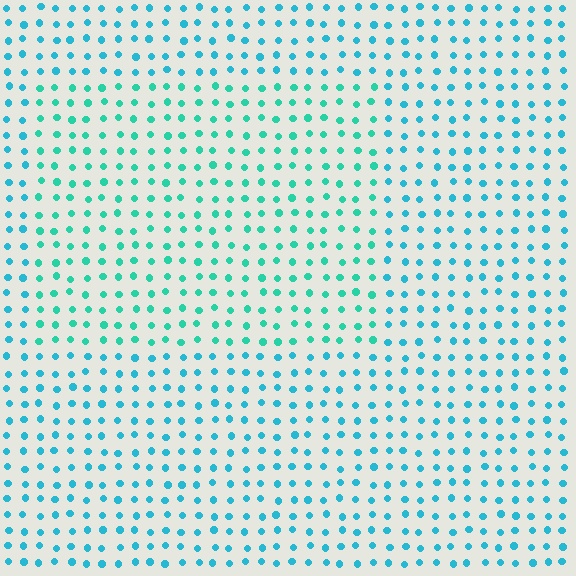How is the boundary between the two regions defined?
The boundary is defined purely by a slight shift in hue (about 25 degrees). Spacing, size, and orientation are identical on both sides.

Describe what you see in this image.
The image is filled with small cyan elements in a uniform arrangement. A rectangle-shaped region is visible where the elements are tinted to a slightly different hue, forming a subtle color boundary.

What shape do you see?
I see a rectangle.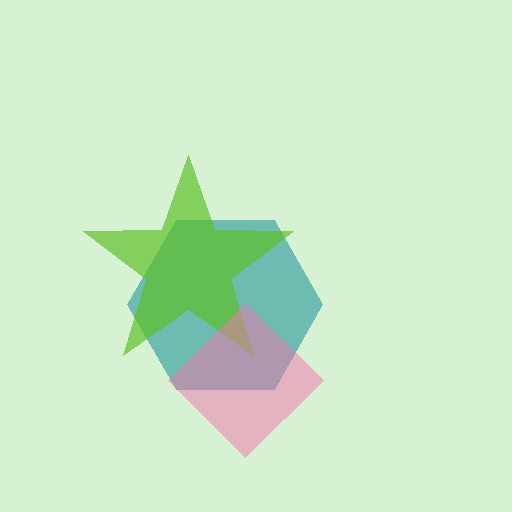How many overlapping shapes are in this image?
There are 3 overlapping shapes in the image.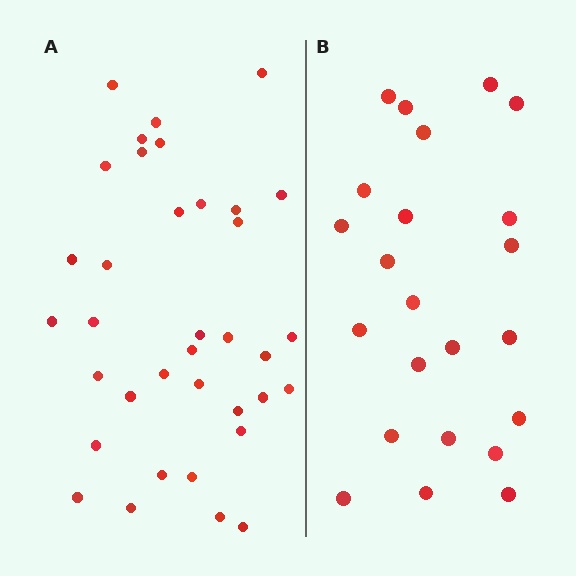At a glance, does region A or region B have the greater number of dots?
Region A (the left region) has more dots.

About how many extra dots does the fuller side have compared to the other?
Region A has approximately 15 more dots than region B.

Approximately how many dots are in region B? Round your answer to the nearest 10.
About 20 dots. (The exact count is 23, which rounds to 20.)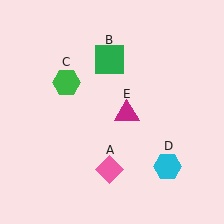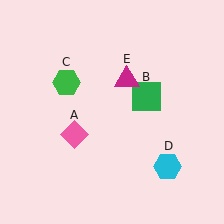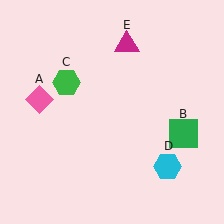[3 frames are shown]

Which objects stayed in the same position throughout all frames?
Green hexagon (object C) and cyan hexagon (object D) remained stationary.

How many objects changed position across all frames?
3 objects changed position: pink diamond (object A), green square (object B), magenta triangle (object E).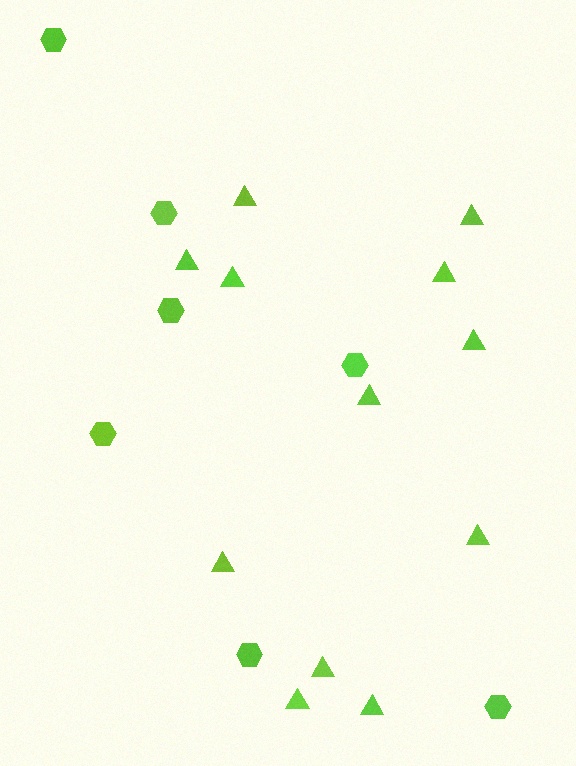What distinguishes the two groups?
There are 2 groups: one group of hexagons (7) and one group of triangles (12).